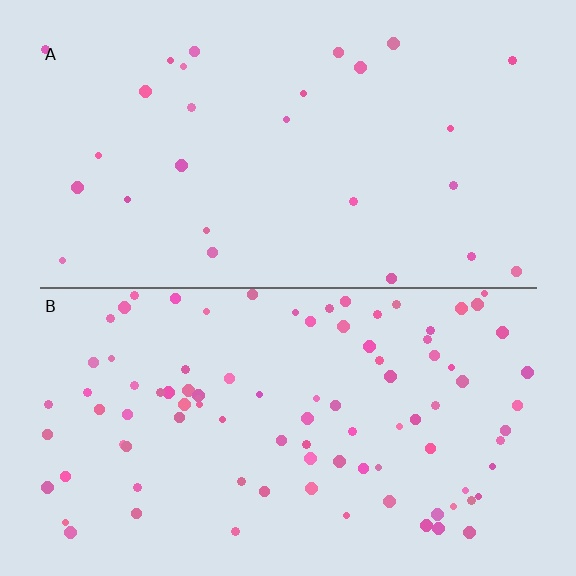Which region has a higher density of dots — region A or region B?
B (the bottom).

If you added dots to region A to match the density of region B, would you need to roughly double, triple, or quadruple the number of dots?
Approximately triple.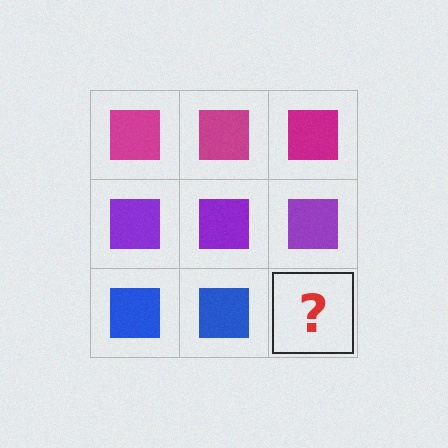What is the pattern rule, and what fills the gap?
The rule is that each row has a consistent color. The gap should be filled with a blue square.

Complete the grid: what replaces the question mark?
The question mark should be replaced with a blue square.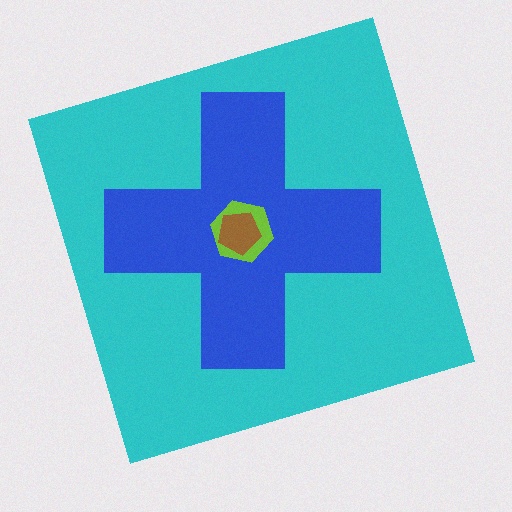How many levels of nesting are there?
4.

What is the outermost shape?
The cyan square.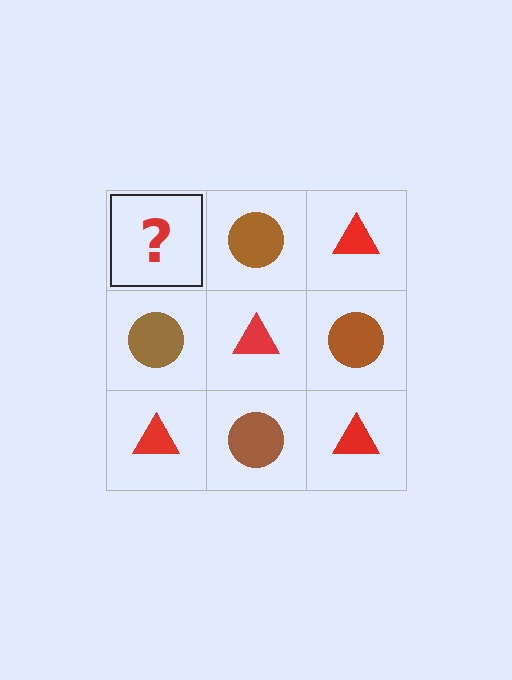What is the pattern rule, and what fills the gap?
The rule is that it alternates red triangle and brown circle in a checkerboard pattern. The gap should be filled with a red triangle.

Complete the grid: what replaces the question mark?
The question mark should be replaced with a red triangle.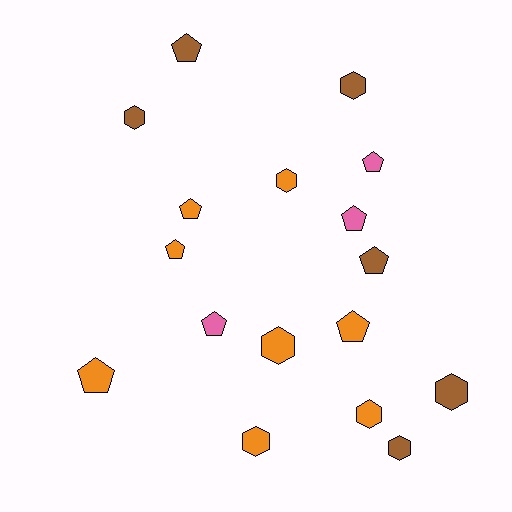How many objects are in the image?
There are 17 objects.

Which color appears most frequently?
Orange, with 8 objects.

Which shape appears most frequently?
Pentagon, with 9 objects.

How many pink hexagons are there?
There are no pink hexagons.